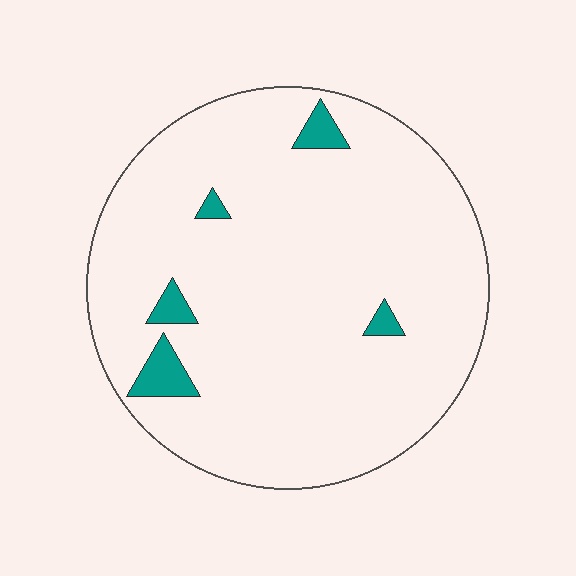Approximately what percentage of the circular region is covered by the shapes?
Approximately 5%.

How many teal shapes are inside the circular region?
5.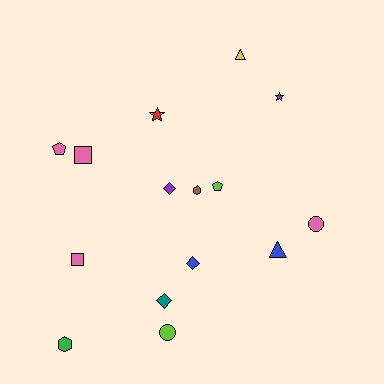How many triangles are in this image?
There are 2 triangles.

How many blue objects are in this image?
There are 2 blue objects.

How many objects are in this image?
There are 15 objects.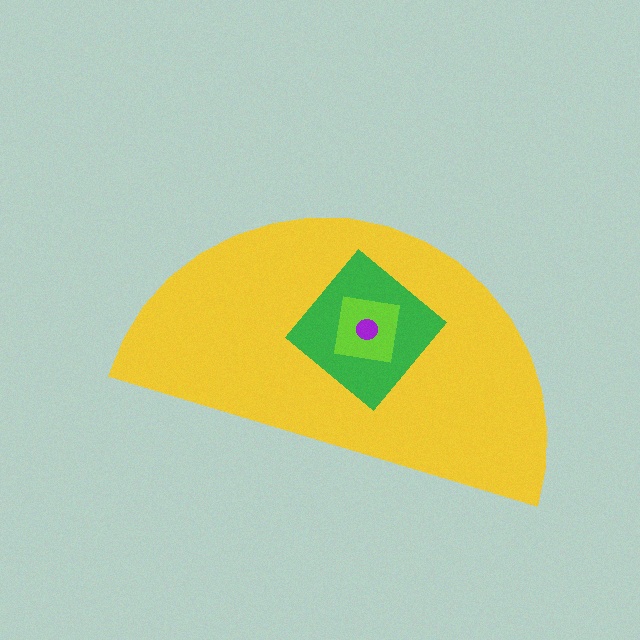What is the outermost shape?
The yellow semicircle.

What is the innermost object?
The purple circle.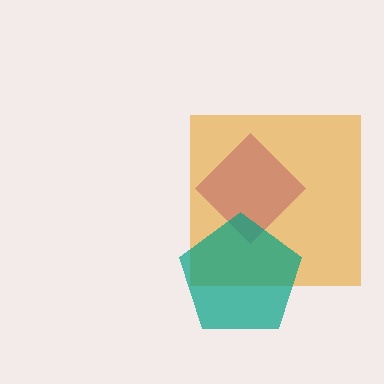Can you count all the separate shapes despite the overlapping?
Yes, there are 3 separate shapes.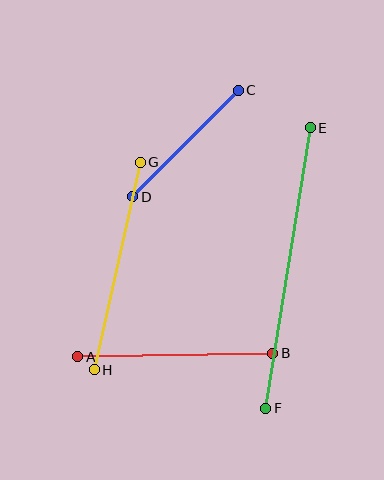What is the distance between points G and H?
The distance is approximately 213 pixels.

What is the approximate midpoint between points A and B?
The midpoint is at approximately (175, 355) pixels.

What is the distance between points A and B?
The distance is approximately 195 pixels.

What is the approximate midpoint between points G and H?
The midpoint is at approximately (117, 266) pixels.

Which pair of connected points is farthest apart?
Points E and F are farthest apart.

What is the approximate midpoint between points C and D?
The midpoint is at approximately (185, 143) pixels.